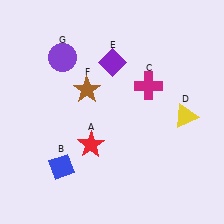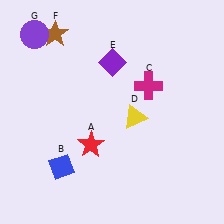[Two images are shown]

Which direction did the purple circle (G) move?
The purple circle (G) moved left.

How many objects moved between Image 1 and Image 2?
3 objects moved between the two images.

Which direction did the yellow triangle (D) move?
The yellow triangle (D) moved left.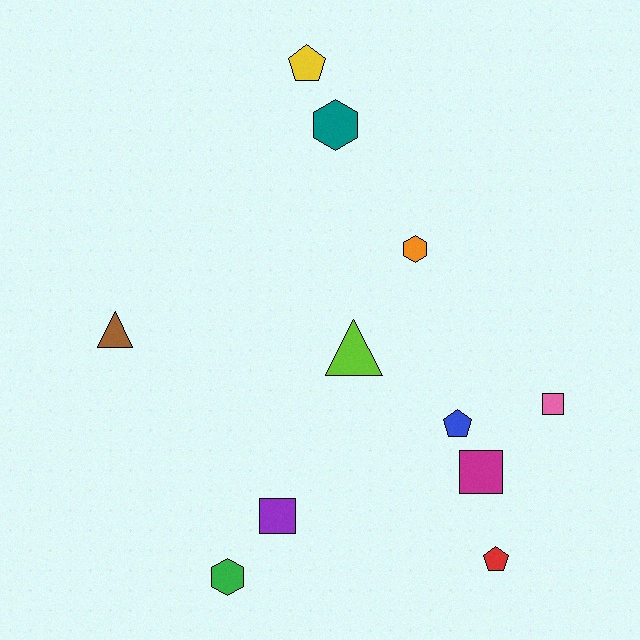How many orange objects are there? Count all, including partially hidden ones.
There is 1 orange object.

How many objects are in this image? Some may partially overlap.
There are 11 objects.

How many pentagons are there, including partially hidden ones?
There are 3 pentagons.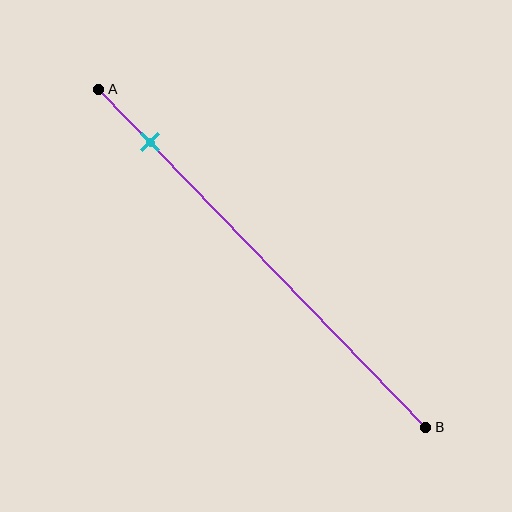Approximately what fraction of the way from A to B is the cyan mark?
The cyan mark is approximately 15% of the way from A to B.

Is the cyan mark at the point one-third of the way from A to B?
No, the mark is at about 15% from A, not at the 33% one-third point.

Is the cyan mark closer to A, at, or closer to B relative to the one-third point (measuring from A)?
The cyan mark is closer to point A than the one-third point of segment AB.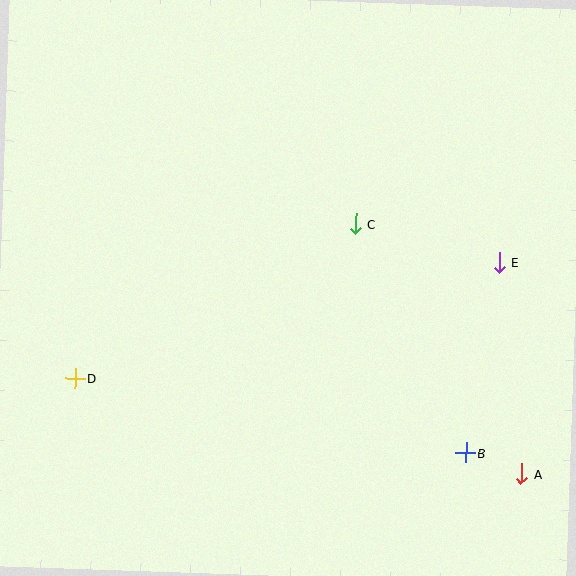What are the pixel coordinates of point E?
Point E is at (499, 262).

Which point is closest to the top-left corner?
Point D is closest to the top-left corner.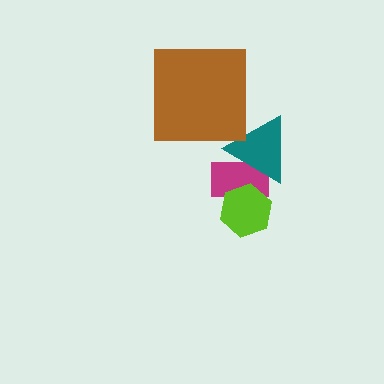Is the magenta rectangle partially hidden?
Yes, it is partially covered by another shape.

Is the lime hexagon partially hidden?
No, no other shape covers it.